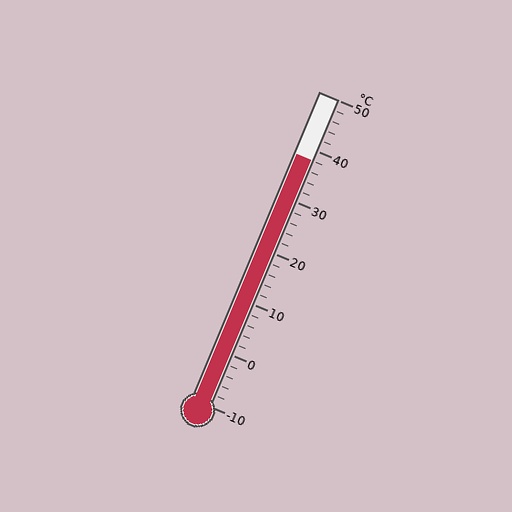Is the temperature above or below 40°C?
The temperature is below 40°C.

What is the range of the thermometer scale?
The thermometer scale ranges from -10°C to 50°C.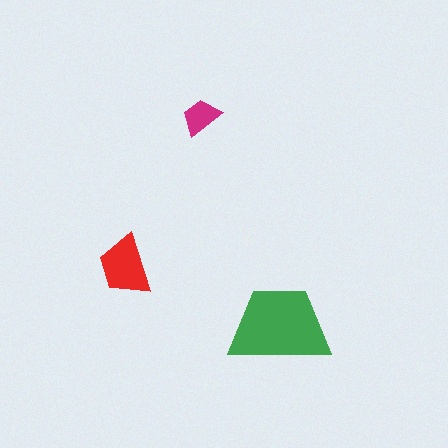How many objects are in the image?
There are 3 objects in the image.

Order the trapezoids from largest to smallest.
the green one, the red one, the magenta one.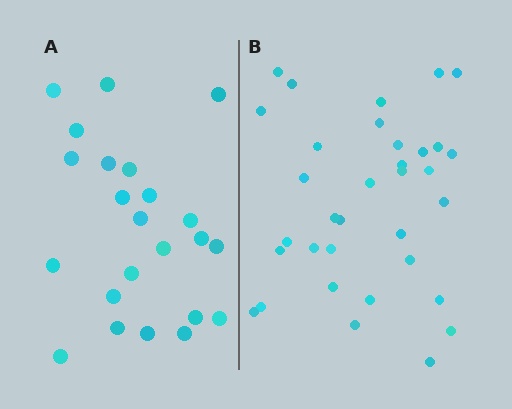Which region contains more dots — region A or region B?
Region B (the right region) has more dots.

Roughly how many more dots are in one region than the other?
Region B has roughly 12 or so more dots than region A.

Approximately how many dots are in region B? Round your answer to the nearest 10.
About 30 dots. (The exact count is 34, which rounds to 30.)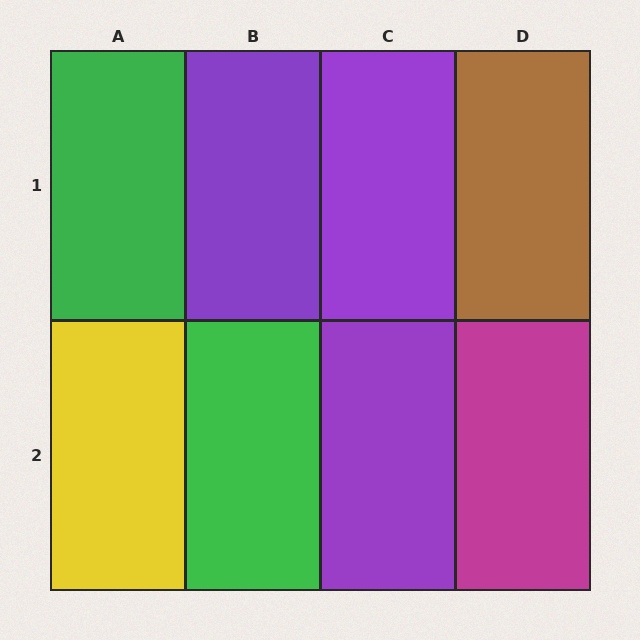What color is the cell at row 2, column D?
Magenta.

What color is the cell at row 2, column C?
Purple.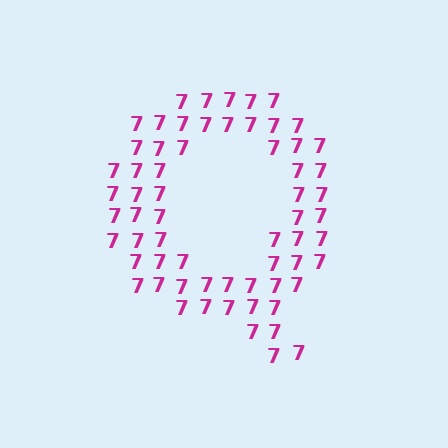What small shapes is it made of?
It is made of small digit 7's.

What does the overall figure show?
The overall figure shows the letter Q.